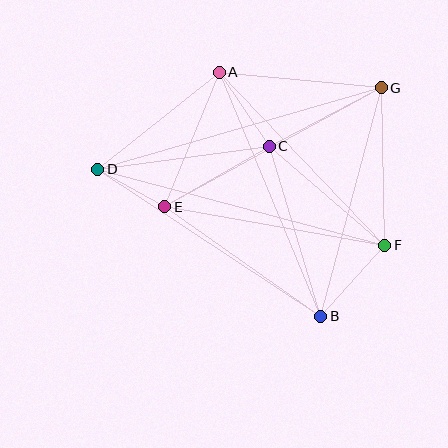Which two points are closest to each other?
Points D and E are closest to each other.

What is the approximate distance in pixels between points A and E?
The distance between A and E is approximately 145 pixels.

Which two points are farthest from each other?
Points D and F are farthest from each other.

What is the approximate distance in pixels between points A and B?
The distance between A and B is approximately 264 pixels.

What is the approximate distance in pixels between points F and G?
The distance between F and G is approximately 158 pixels.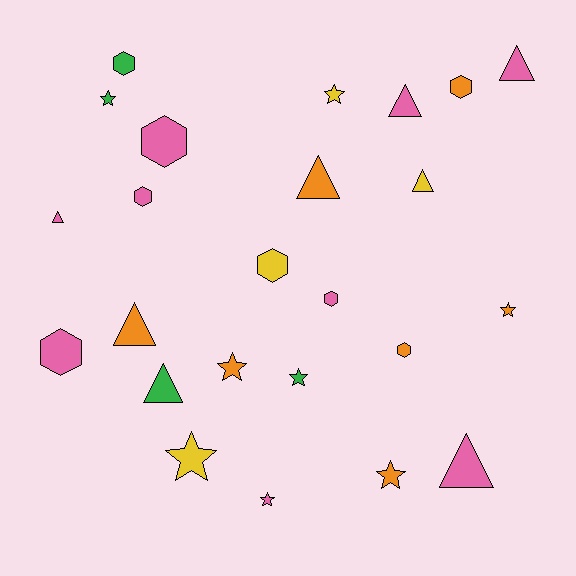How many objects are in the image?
There are 24 objects.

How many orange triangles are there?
There are 2 orange triangles.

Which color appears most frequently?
Pink, with 9 objects.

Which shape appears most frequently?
Star, with 8 objects.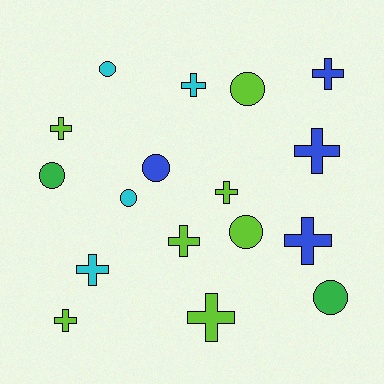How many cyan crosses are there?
There are 2 cyan crosses.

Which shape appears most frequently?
Cross, with 10 objects.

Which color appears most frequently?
Lime, with 7 objects.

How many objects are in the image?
There are 17 objects.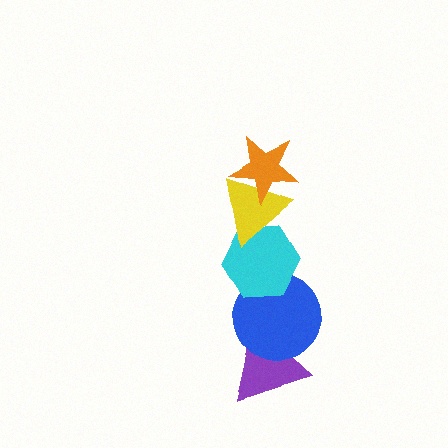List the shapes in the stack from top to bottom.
From top to bottom: the orange star, the yellow triangle, the cyan hexagon, the blue circle, the purple triangle.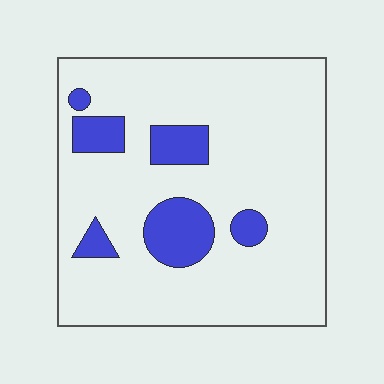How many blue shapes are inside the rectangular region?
6.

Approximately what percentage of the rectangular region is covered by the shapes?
Approximately 15%.